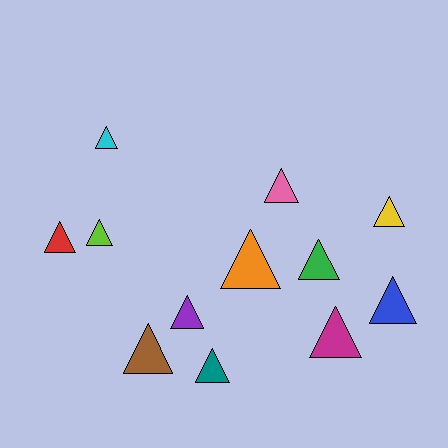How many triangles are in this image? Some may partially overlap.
There are 12 triangles.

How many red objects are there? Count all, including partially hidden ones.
There is 1 red object.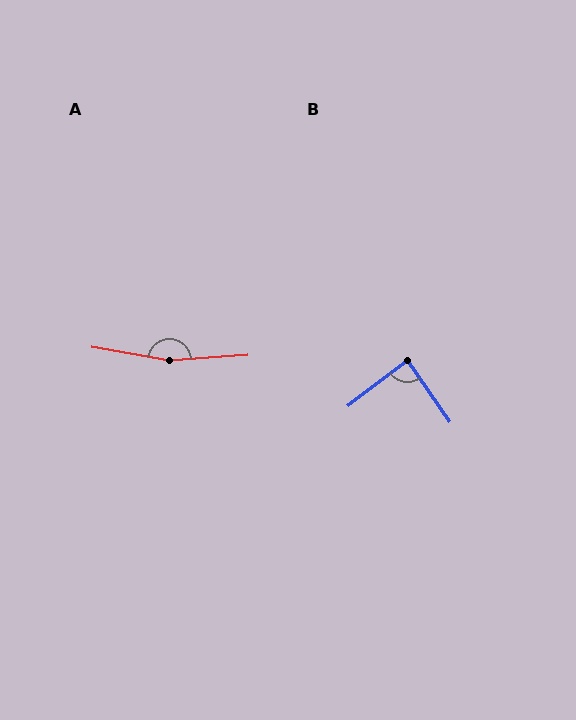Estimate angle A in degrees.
Approximately 166 degrees.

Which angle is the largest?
A, at approximately 166 degrees.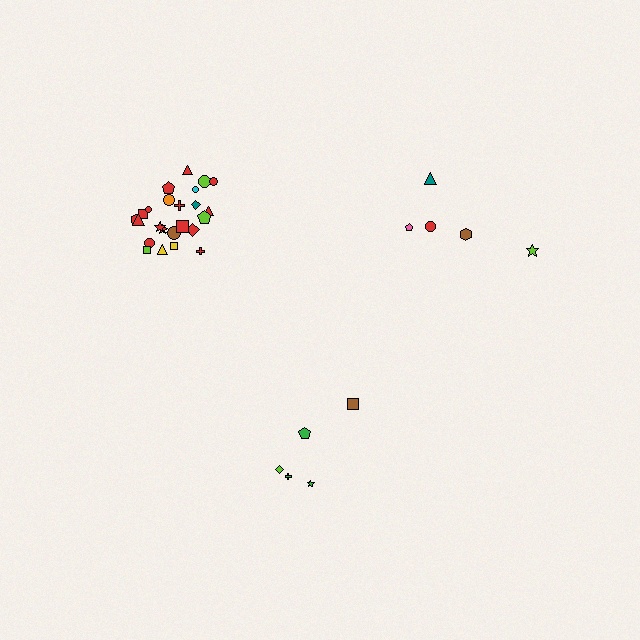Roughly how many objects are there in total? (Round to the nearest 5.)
Roughly 35 objects in total.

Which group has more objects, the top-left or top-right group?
The top-left group.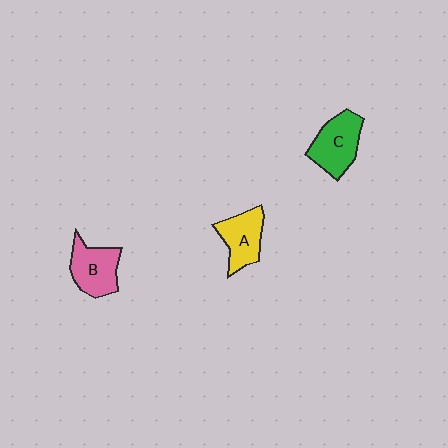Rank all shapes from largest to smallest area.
From largest to smallest: C (green), B (pink), A (yellow).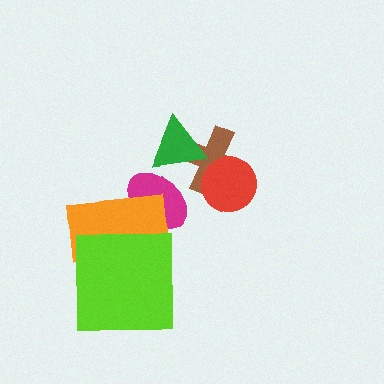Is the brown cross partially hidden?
Yes, it is partially covered by another shape.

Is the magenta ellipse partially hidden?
Yes, it is partially covered by another shape.